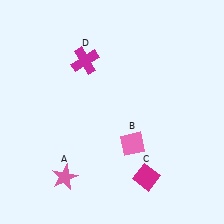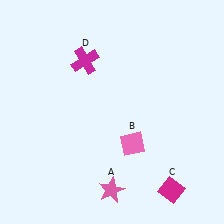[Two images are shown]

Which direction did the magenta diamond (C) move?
The magenta diamond (C) moved right.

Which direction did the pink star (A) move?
The pink star (A) moved right.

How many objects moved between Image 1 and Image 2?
2 objects moved between the two images.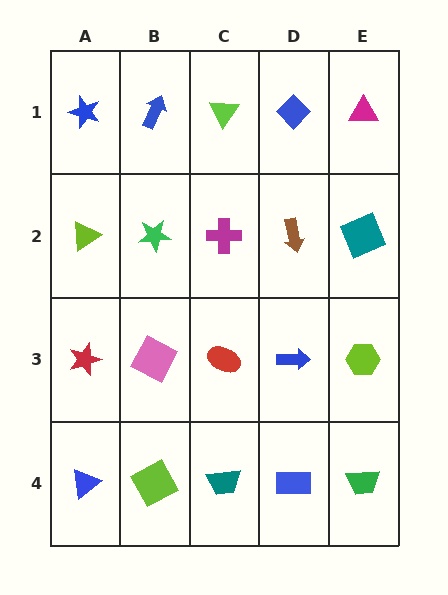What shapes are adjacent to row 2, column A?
A blue star (row 1, column A), a red star (row 3, column A), a green star (row 2, column B).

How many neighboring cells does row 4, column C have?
3.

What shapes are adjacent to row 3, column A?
A lime triangle (row 2, column A), a blue triangle (row 4, column A), a pink square (row 3, column B).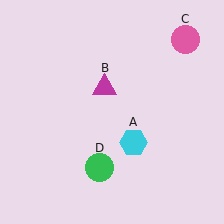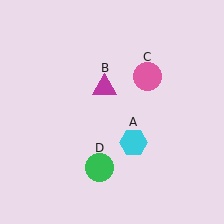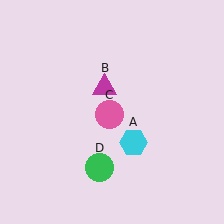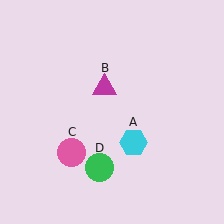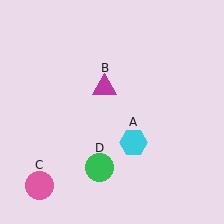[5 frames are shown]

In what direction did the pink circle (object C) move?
The pink circle (object C) moved down and to the left.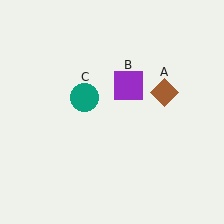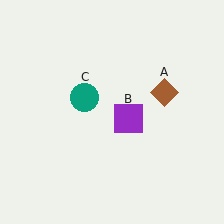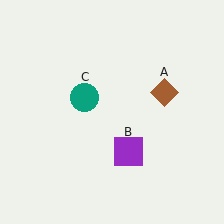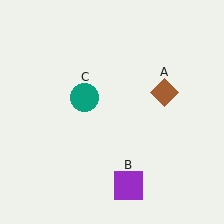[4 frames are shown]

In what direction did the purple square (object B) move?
The purple square (object B) moved down.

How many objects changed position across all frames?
1 object changed position: purple square (object B).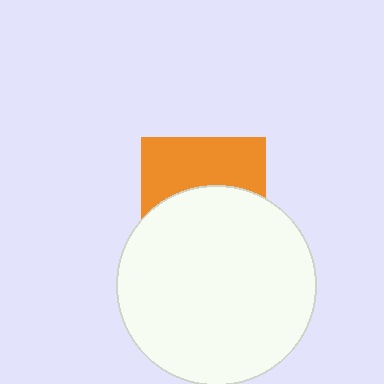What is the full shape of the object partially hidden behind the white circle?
The partially hidden object is an orange square.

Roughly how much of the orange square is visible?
A small part of it is visible (roughly 45%).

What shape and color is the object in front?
The object in front is a white circle.